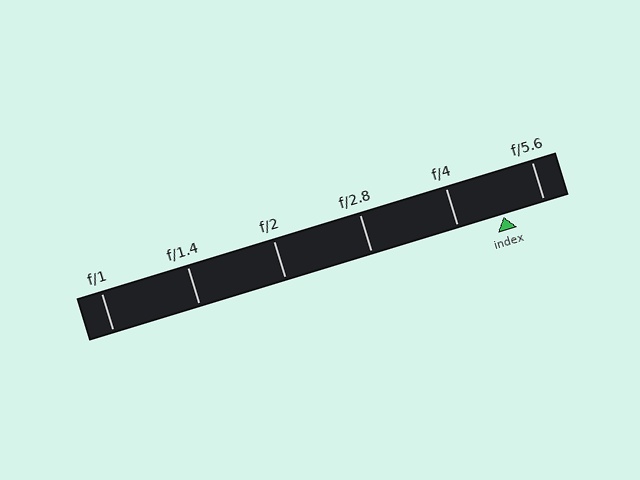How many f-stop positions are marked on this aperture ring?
There are 6 f-stop positions marked.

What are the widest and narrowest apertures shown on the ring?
The widest aperture shown is f/1 and the narrowest is f/5.6.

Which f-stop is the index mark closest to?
The index mark is closest to f/5.6.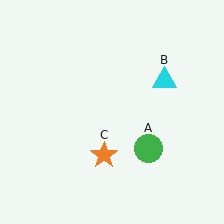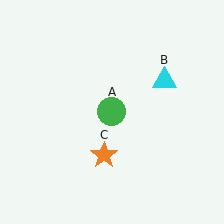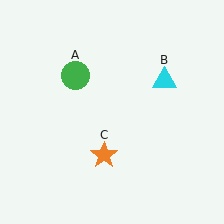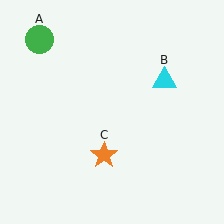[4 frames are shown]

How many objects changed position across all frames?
1 object changed position: green circle (object A).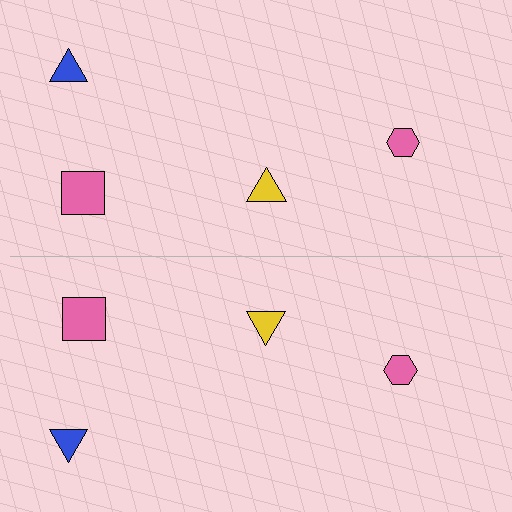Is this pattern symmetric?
Yes, this pattern has bilateral (reflection) symmetry.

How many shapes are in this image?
There are 8 shapes in this image.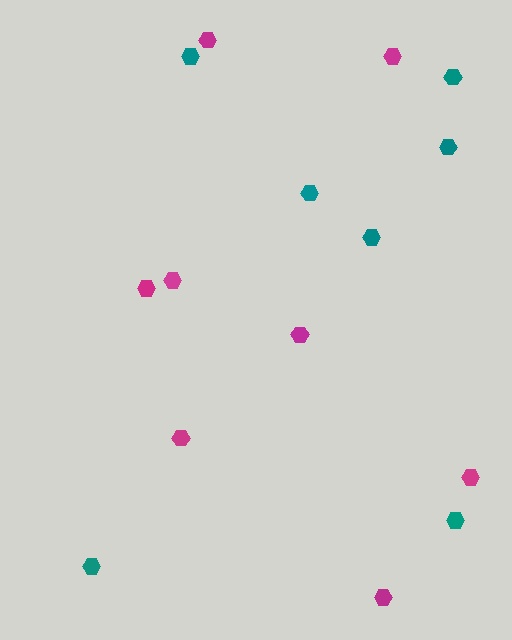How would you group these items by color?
There are 2 groups: one group of teal hexagons (7) and one group of magenta hexagons (8).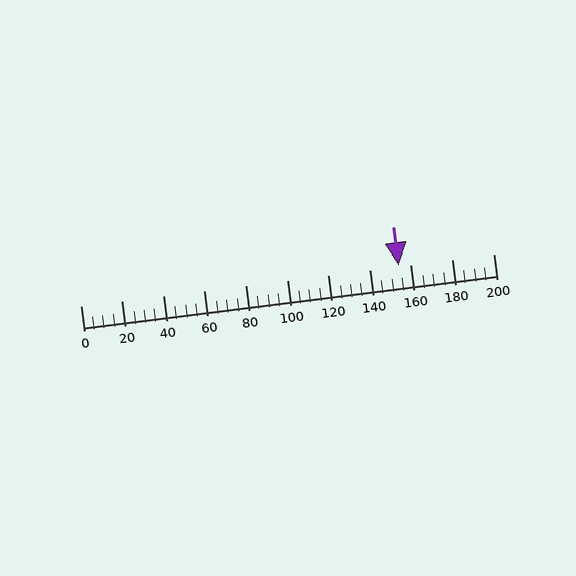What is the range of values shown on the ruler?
The ruler shows values from 0 to 200.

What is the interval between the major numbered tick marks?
The major tick marks are spaced 20 units apart.